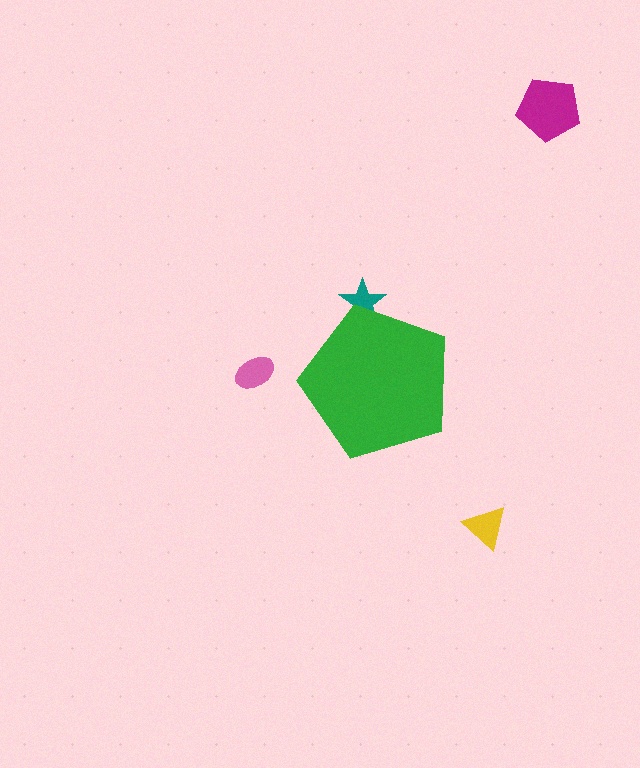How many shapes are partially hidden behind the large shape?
1 shape is partially hidden.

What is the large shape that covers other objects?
A green pentagon.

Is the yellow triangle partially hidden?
No, the yellow triangle is fully visible.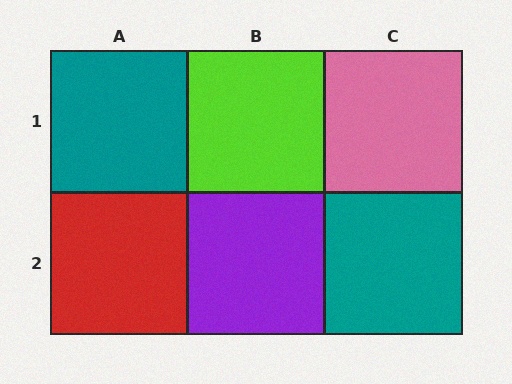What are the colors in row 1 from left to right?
Teal, lime, pink.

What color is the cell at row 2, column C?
Teal.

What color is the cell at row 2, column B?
Purple.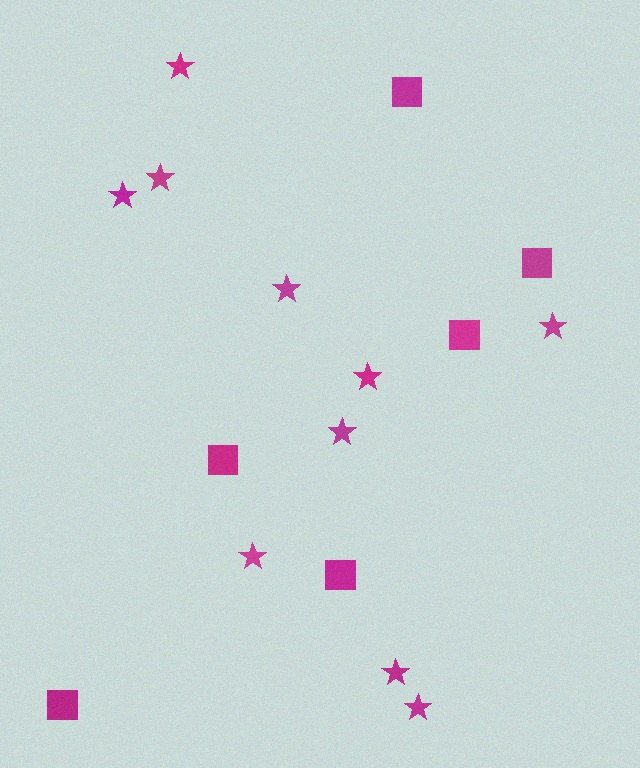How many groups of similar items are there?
There are 2 groups: one group of stars (10) and one group of squares (6).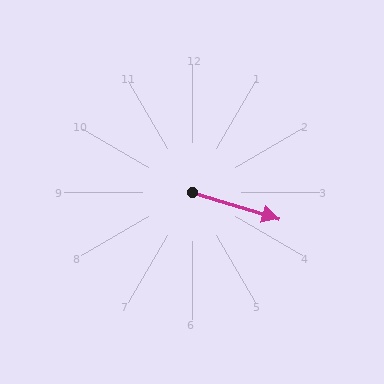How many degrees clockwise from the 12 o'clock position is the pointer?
Approximately 107 degrees.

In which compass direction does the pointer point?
East.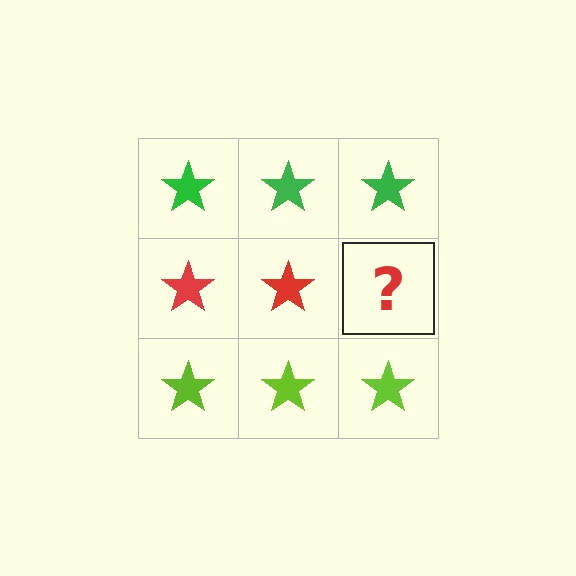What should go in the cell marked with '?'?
The missing cell should contain a red star.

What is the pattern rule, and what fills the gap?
The rule is that each row has a consistent color. The gap should be filled with a red star.